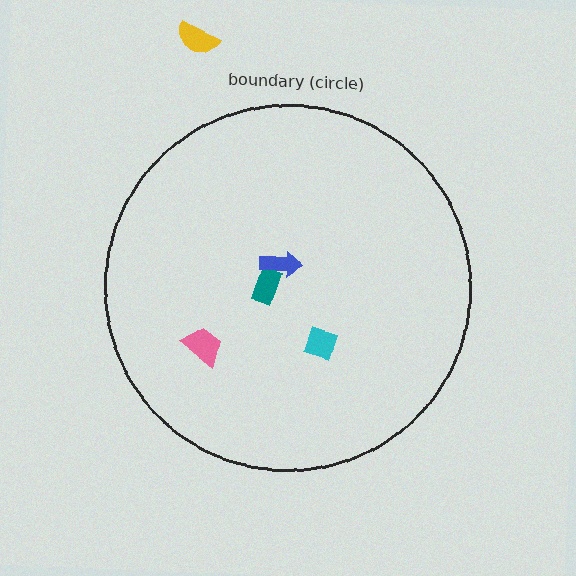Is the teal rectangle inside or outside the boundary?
Inside.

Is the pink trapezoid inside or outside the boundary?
Inside.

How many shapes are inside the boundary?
4 inside, 1 outside.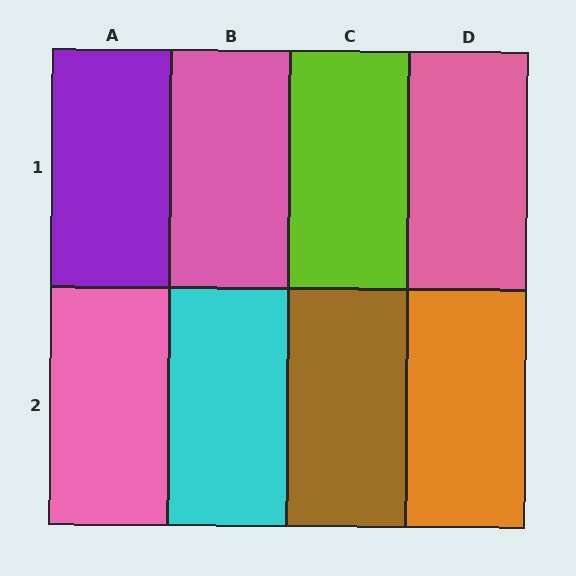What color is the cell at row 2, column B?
Cyan.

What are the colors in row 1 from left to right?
Purple, pink, lime, pink.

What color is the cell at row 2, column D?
Orange.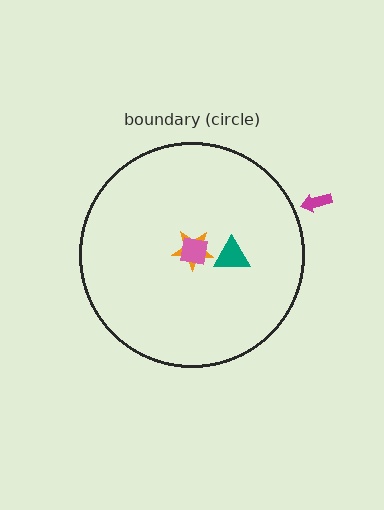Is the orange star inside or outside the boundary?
Inside.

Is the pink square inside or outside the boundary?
Inside.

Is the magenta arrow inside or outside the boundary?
Outside.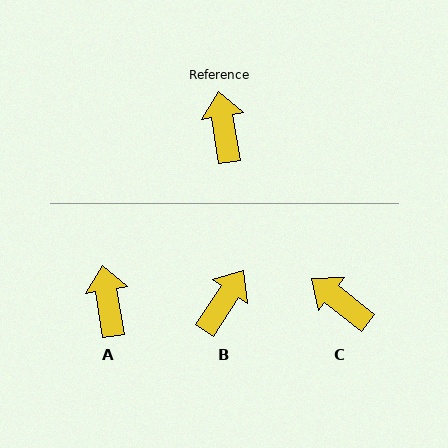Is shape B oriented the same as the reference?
No, it is off by about 42 degrees.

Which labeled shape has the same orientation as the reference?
A.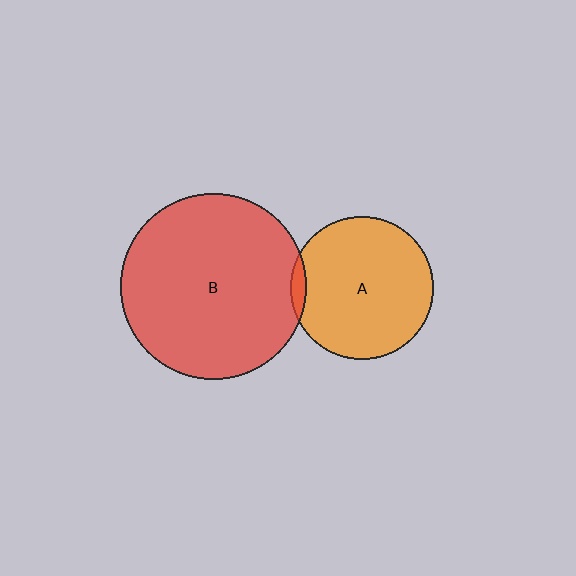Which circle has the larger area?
Circle B (red).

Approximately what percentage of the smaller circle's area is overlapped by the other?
Approximately 5%.